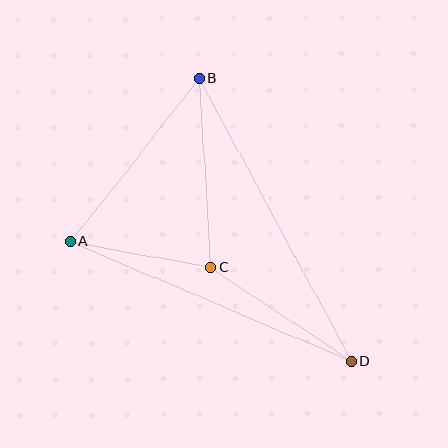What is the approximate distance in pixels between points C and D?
The distance between C and D is approximately 169 pixels.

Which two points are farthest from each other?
Points B and D are farthest from each other.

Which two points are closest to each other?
Points A and C are closest to each other.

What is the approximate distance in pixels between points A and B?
The distance between A and B is approximately 208 pixels.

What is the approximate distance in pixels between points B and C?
The distance between B and C is approximately 189 pixels.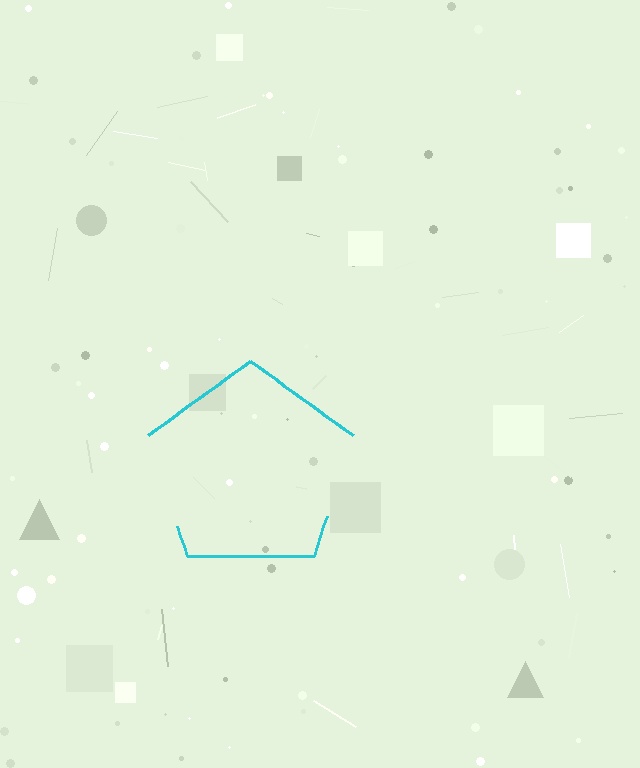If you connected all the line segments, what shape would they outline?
They would outline a pentagon.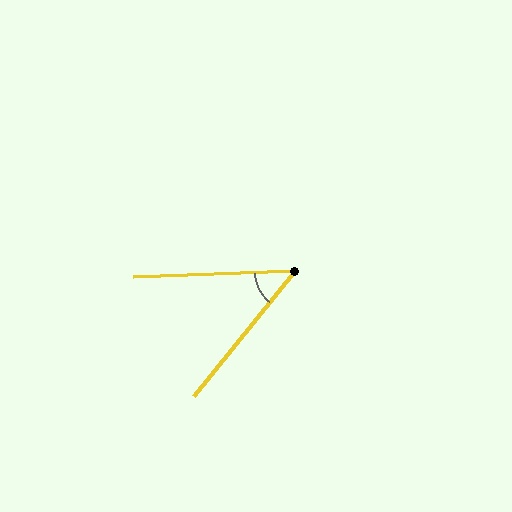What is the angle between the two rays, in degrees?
Approximately 49 degrees.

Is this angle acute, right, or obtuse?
It is acute.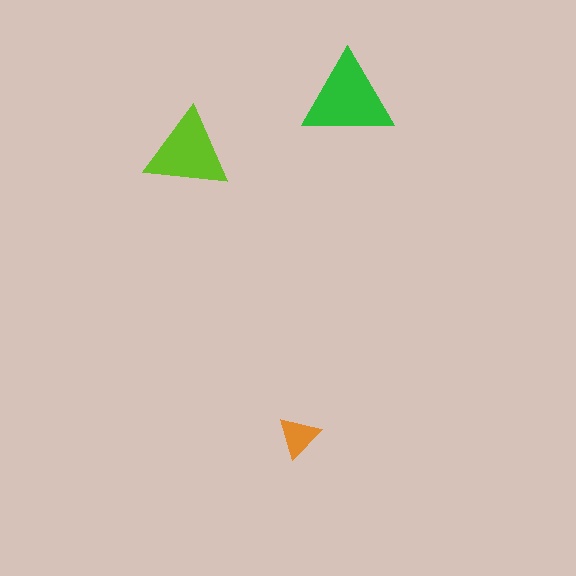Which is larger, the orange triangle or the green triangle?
The green one.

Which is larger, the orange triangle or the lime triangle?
The lime one.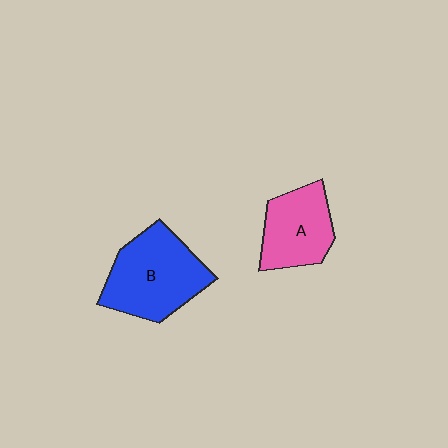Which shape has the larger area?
Shape B (blue).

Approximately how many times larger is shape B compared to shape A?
Approximately 1.4 times.